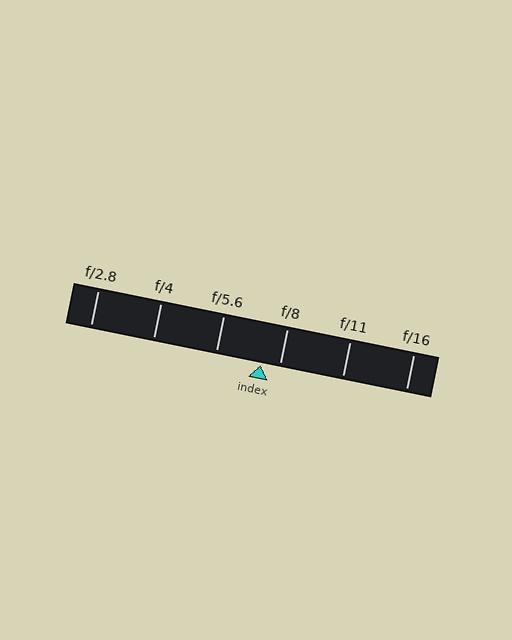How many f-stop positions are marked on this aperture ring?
There are 6 f-stop positions marked.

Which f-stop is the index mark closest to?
The index mark is closest to f/8.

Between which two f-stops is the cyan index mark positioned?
The index mark is between f/5.6 and f/8.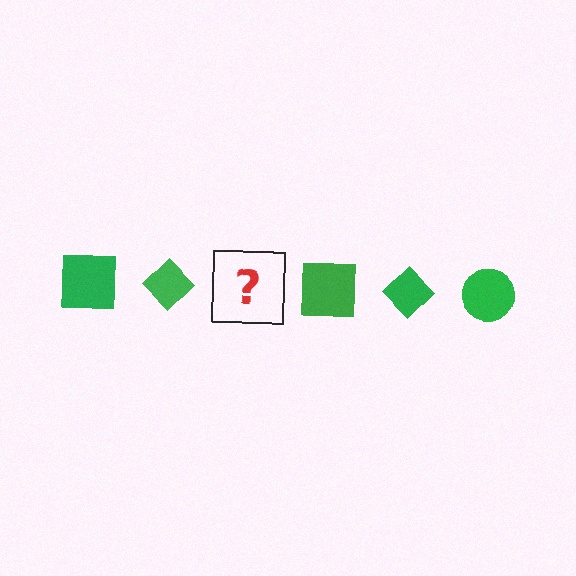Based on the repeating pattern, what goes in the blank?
The blank should be a green circle.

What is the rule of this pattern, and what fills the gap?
The rule is that the pattern cycles through square, diamond, circle shapes in green. The gap should be filled with a green circle.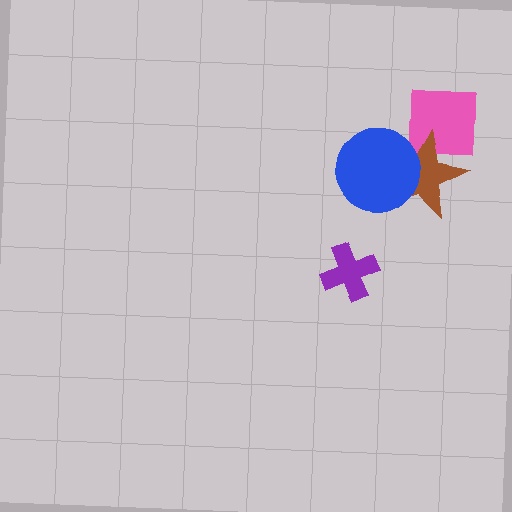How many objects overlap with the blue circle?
1 object overlaps with the blue circle.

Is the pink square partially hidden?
Yes, it is partially covered by another shape.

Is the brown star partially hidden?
Yes, it is partially covered by another shape.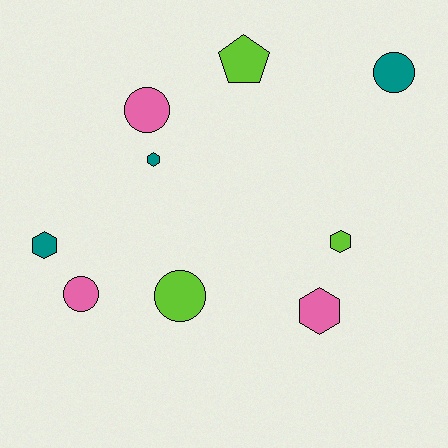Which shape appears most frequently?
Hexagon, with 4 objects.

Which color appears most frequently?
Teal, with 3 objects.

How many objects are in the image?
There are 9 objects.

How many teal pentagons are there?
There are no teal pentagons.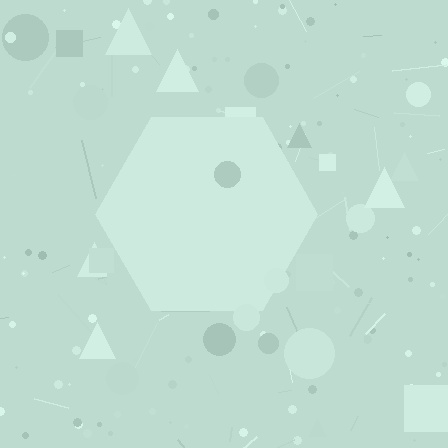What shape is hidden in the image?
A hexagon is hidden in the image.